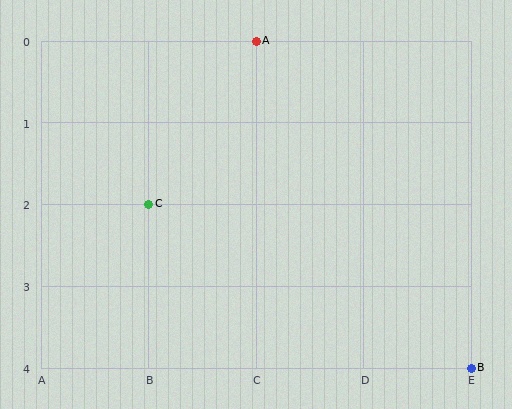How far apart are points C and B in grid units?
Points C and B are 3 columns and 2 rows apart (about 3.6 grid units diagonally).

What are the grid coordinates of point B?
Point B is at grid coordinates (E, 4).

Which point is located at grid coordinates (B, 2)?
Point C is at (B, 2).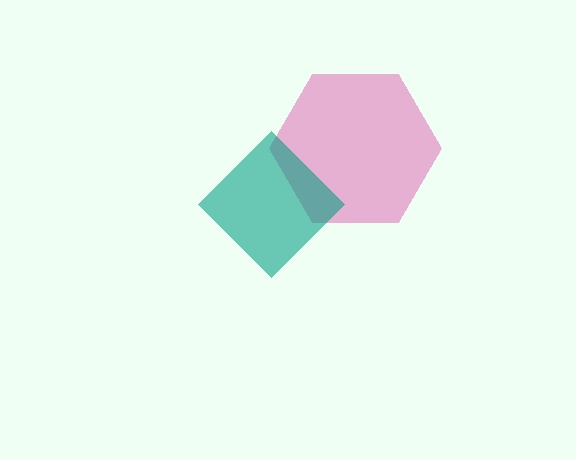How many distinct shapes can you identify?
There are 2 distinct shapes: a magenta hexagon, a teal diamond.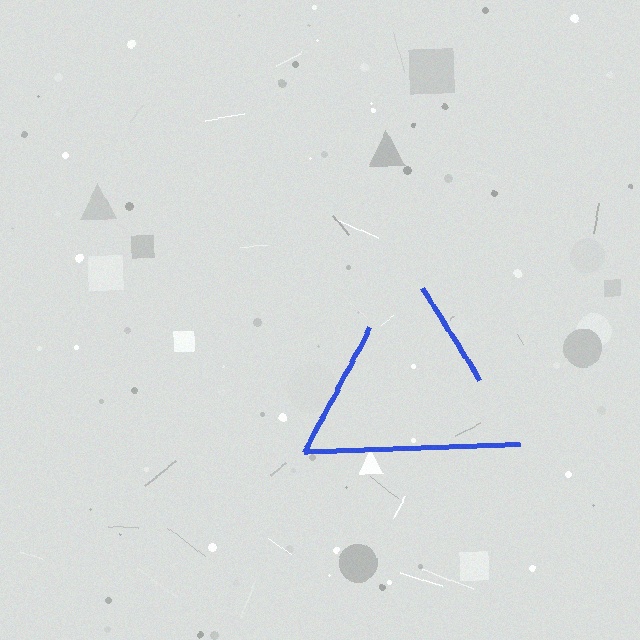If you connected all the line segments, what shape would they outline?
They would outline a triangle.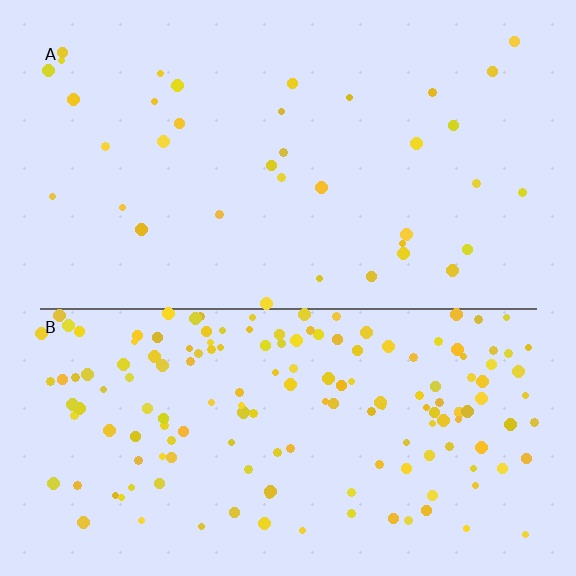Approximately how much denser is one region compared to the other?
Approximately 4.4× — region B over region A.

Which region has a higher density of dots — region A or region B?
B (the bottom).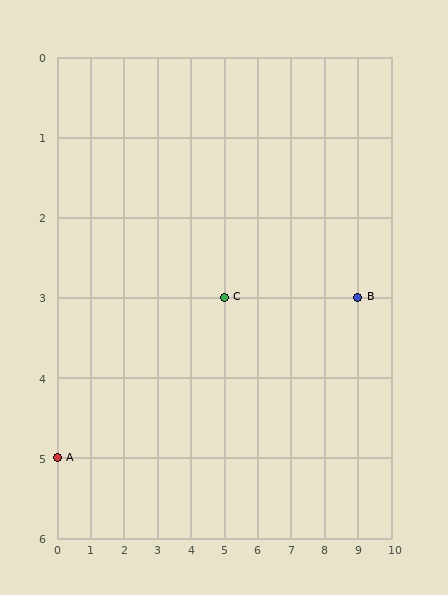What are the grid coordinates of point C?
Point C is at grid coordinates (5, 3).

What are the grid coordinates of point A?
Point A is at grid coordinates (0, 5).